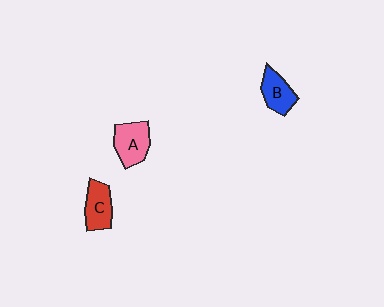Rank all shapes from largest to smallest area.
From largest to smallest: A (pink), C (red), B (blue).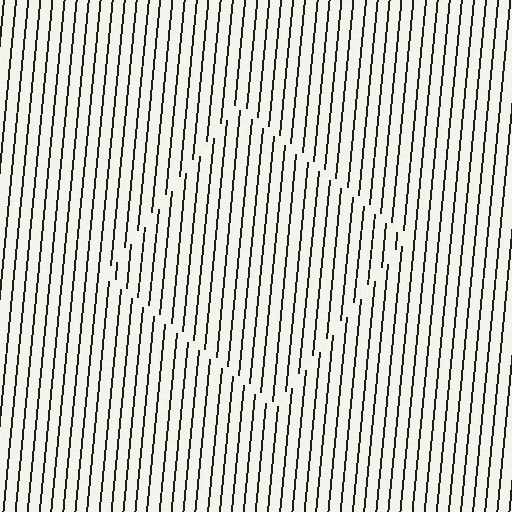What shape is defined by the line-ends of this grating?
An illusory square. The interior of the shape contains the same grating, shifted by half a period — the contour is defined by the phase discontinuity where line-ends from the inner and outer gratings abut.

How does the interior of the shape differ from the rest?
The interior of the shape contains the same grating, shifted by half a period — the contour is defined by the phase discontinuity where line-ends from the inner and outer gratings abut.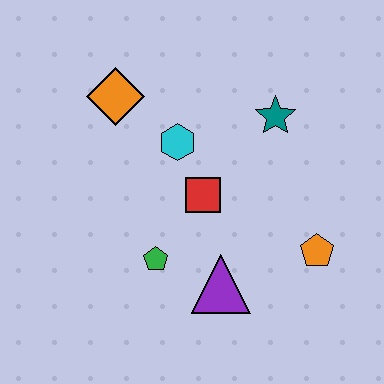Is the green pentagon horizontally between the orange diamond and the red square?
Yes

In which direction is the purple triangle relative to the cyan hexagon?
The purple triangle is below the cyan hexagon.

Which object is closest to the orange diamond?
The cyan hexagon is closest to the orange diamond.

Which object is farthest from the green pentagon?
The teal star is farthest from the green pentagon.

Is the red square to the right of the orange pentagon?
No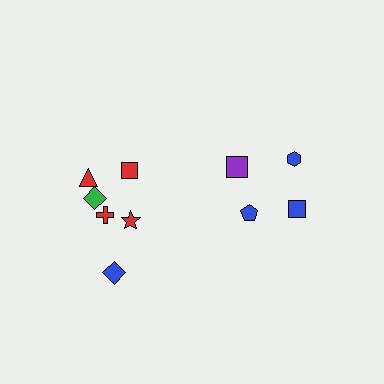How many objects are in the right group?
There are 4 objects.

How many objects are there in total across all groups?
There are 10 objects.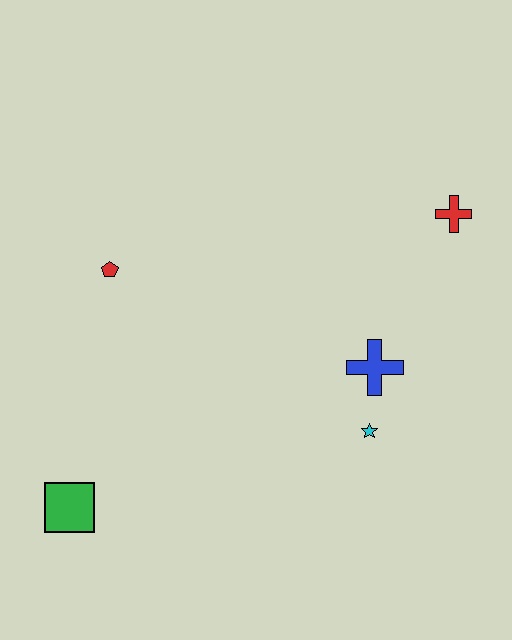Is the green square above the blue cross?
No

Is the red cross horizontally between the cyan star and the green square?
No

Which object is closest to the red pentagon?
The green square is closest to the red pentagon.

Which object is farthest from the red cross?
The green square is farthest from the red cross.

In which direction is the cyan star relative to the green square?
The cyan star is to the right of the green square.